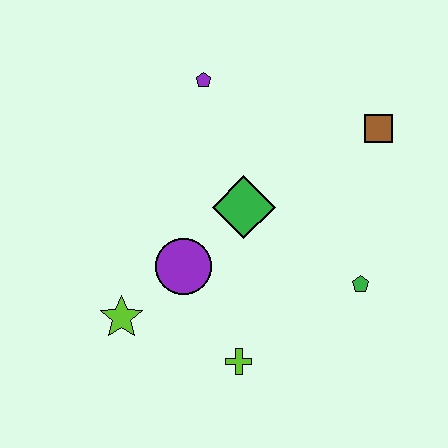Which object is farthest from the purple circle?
The brown square is farthest from the purple circle.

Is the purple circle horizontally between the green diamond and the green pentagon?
No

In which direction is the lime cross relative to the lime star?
The lime cross is to the right of the lime star.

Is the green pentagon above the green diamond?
No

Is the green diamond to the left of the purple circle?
No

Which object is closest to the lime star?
The purple circle is closest to the lime star.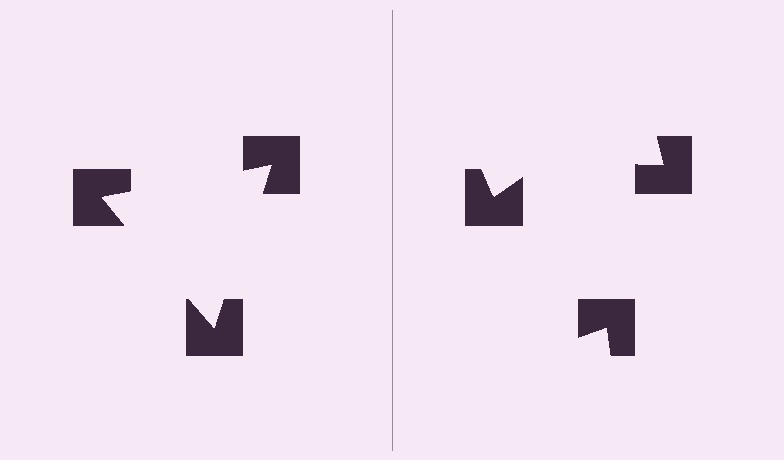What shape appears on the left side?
An illusory triangle.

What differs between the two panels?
The notched squares are positioned identically on both sides; only the wedge orientations differ. On the left they align to a triangle; on the right they are misaligned.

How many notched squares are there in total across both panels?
6 — 3 on each side.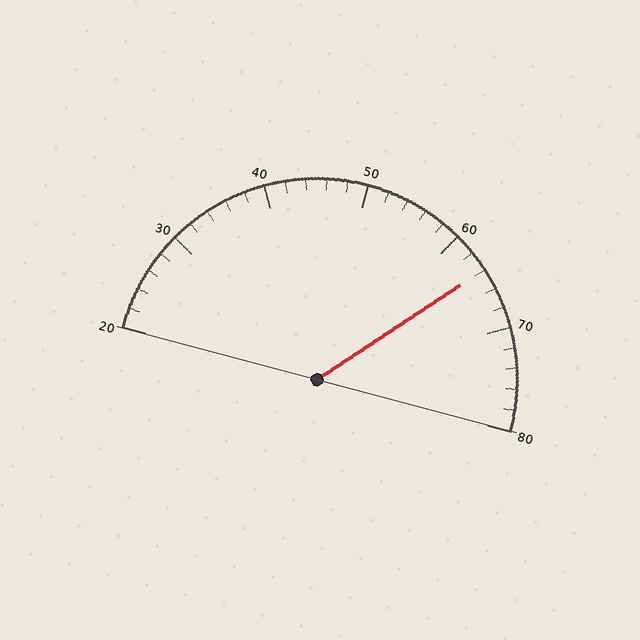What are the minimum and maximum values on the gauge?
The gauge ranges from 20 to 80.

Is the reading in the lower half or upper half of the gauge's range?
The reading is in the upper half of the range (20 to 80).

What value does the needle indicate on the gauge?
The needle indicates approximately 64.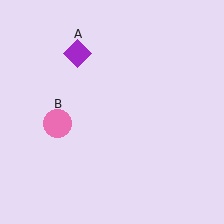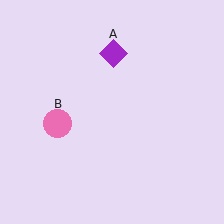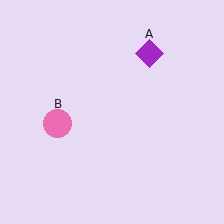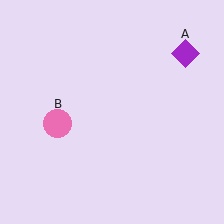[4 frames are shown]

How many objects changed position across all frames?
1 object changed position: purple diamond (object A).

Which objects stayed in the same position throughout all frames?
Pink circle (object B) remained stationary.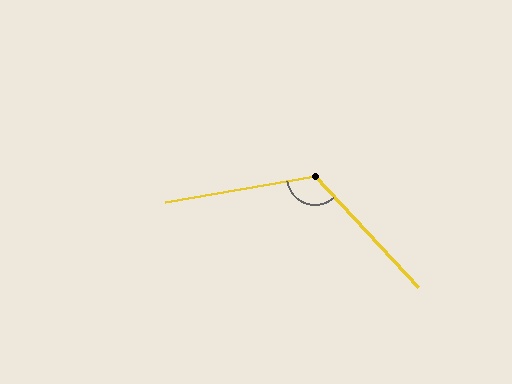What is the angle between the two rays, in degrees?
Approximately 123 degrees.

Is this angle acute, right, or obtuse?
It is obtuse.